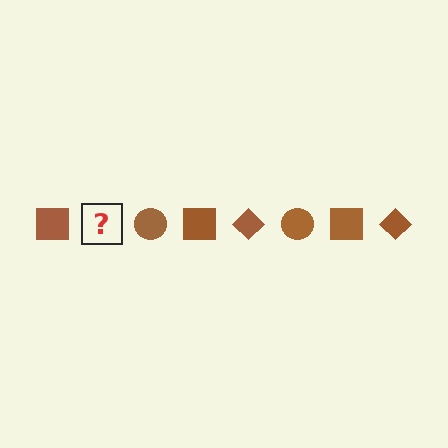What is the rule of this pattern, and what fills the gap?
The rule is that the pattern cycles through square, diamond, circle shapes in brown. The gap should be filled with a brown diamond.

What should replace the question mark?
The question mark should be replaced with a brown diamond.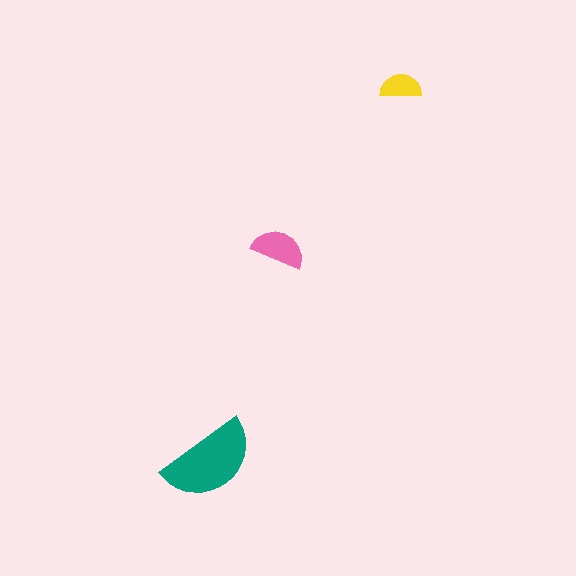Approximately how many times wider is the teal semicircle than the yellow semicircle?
About 2.5 times wider.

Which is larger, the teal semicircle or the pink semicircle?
The teal one.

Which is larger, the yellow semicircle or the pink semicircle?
The pink one.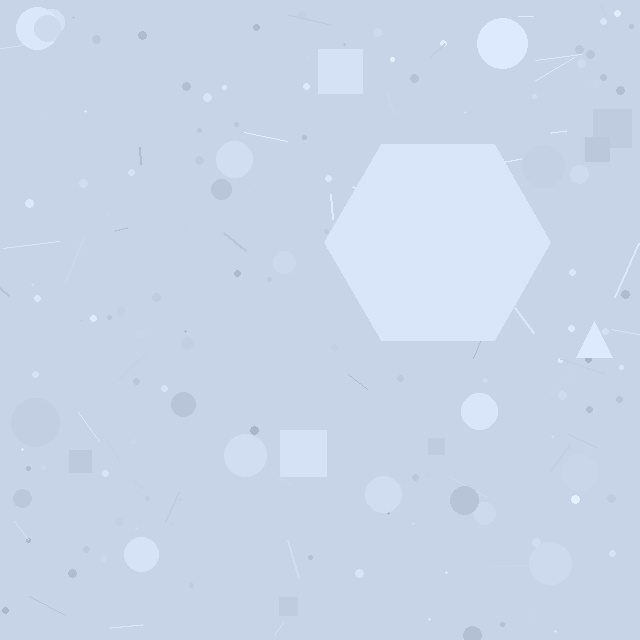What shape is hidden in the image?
A hexagon is hidden in the image.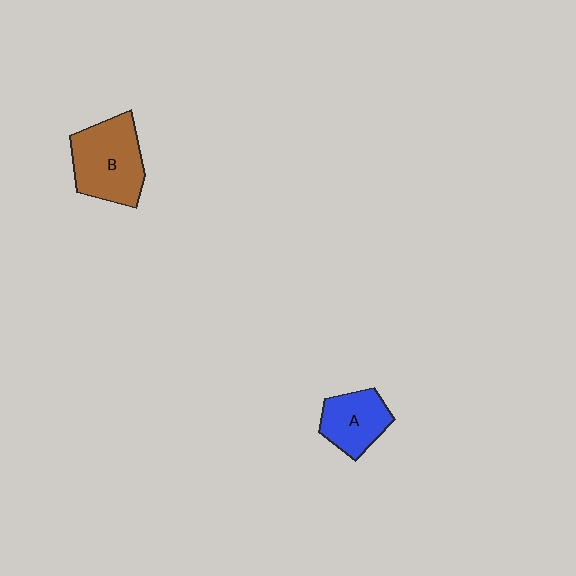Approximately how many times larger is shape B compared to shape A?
Approximately 1.5 times.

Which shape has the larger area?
Shape B (brown).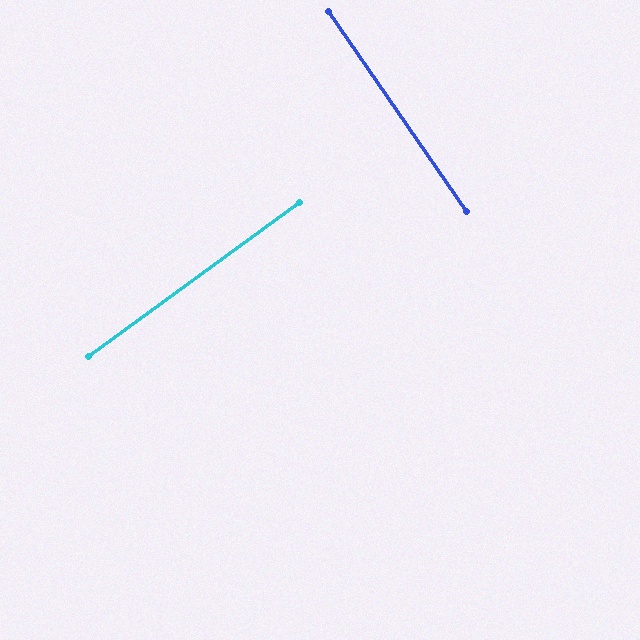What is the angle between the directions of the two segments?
Approximately 88 degrees.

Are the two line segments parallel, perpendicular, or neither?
Perpendicular — they meet at approximately 88°.